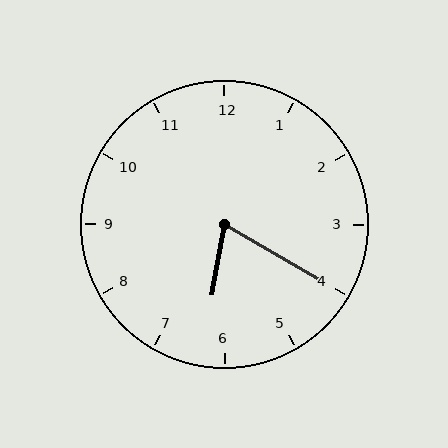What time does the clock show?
6:20.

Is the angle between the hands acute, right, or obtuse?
It is acute.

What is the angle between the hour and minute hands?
Approximately 70 degrees.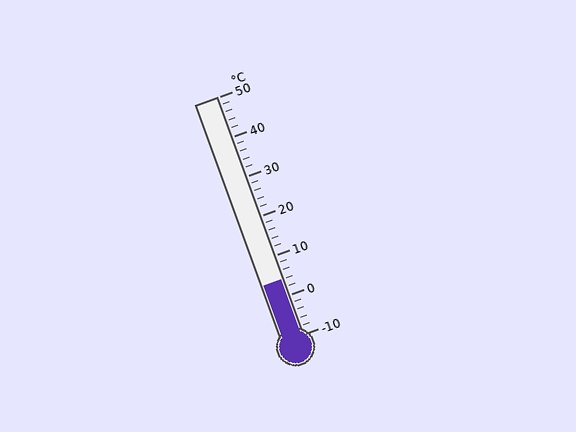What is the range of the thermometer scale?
The thermometer scale ranges from -10°C to 50°C.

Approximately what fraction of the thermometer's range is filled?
The thermometer is filled to approximately 25% of its range.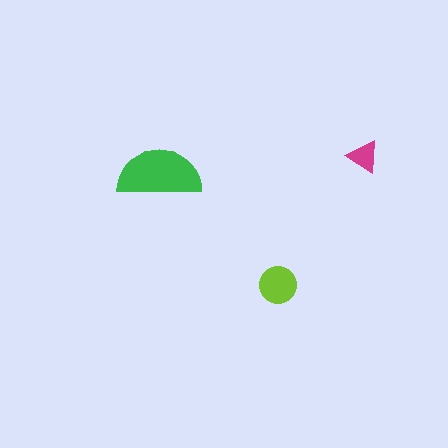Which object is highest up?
The magenta triangle is topmost.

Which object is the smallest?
The magenta triangle.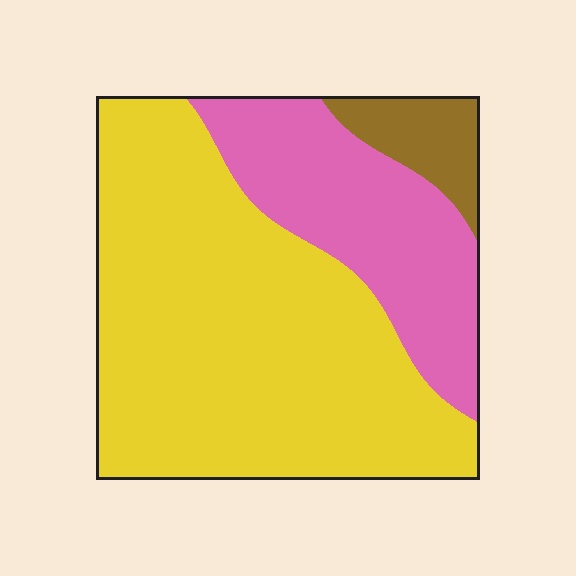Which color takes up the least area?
Brown, at roughly 10%.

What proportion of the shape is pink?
Pink takes up about one quarter (1/4) of the shape.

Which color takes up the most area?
Yellow, at roughly 65%.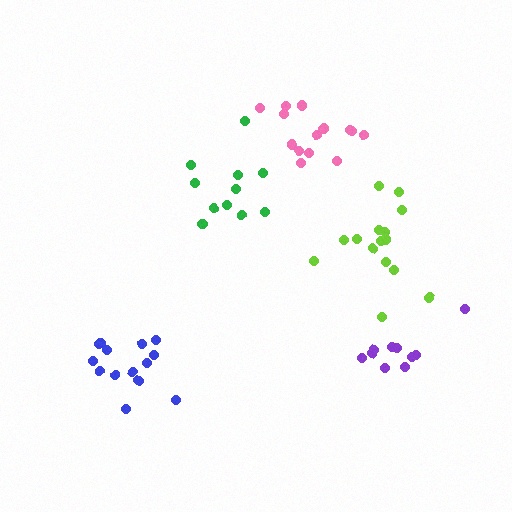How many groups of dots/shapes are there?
There are 5 groups.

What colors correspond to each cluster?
The clusters are colored: green, pink, lime, purple, blue.